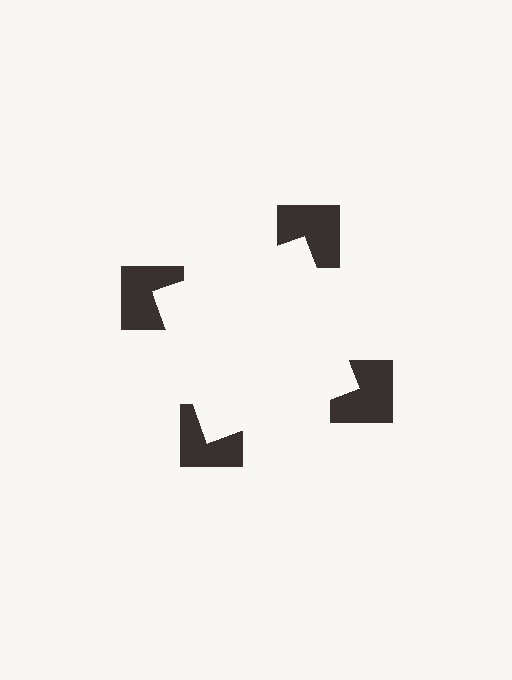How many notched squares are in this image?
There are 4 — one at each vertex of the illusory square.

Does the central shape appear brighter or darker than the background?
It typically appears slightly brighter than the background, even though no actual brightness change is drawn.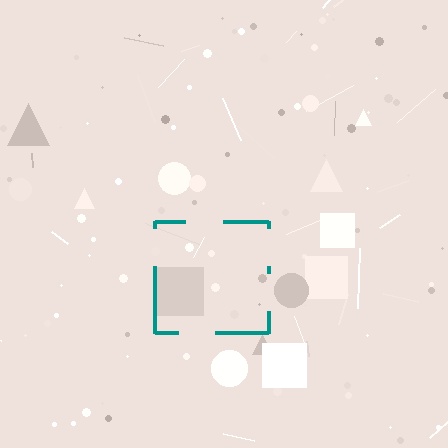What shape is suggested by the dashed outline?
The dashed outline suggests a square.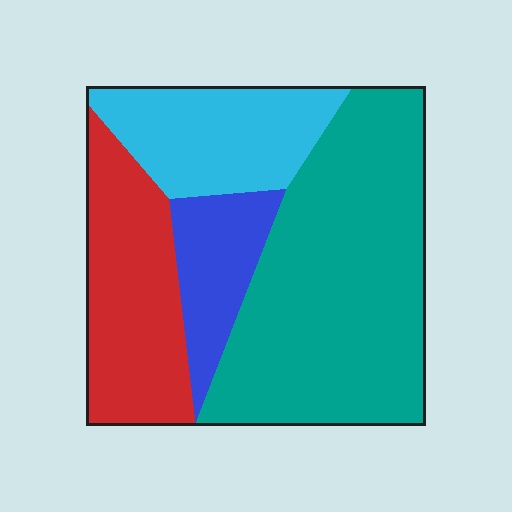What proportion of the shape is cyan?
Cyan covers about 20% of the shape.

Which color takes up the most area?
Teal, at roughly 45%.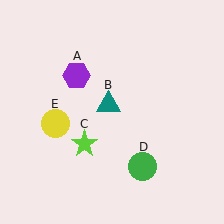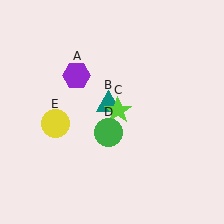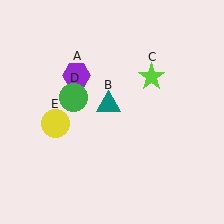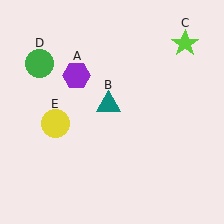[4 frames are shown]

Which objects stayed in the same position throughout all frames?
Purple hexagon (object A) and teal triangle (object B) and yellow circle (object E) remained stationary.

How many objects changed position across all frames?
2 objects changed position: lime star (object C), green circle (object D).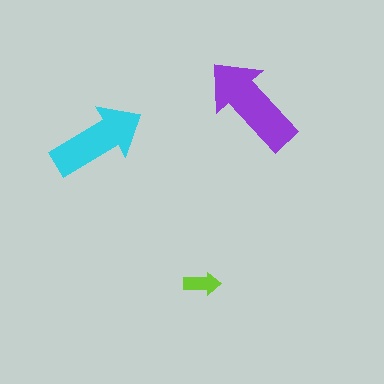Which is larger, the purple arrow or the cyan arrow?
The purple one.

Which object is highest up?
The purple arrow is topmost.